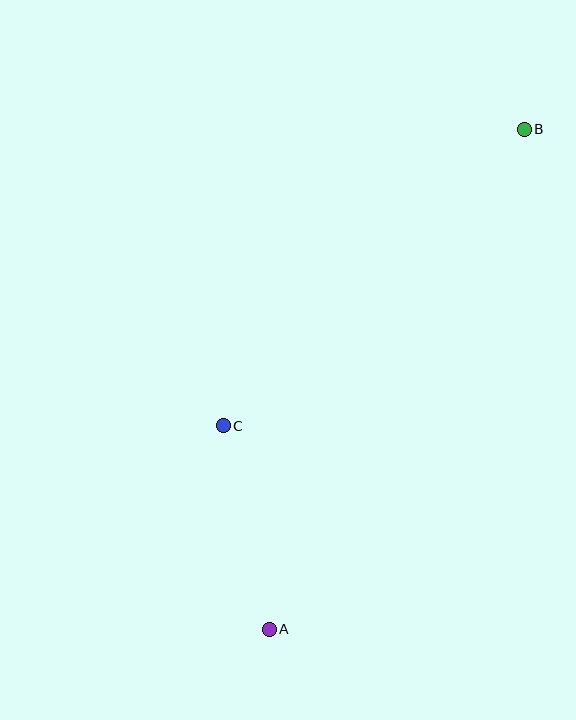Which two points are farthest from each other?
Points A and B are farthest from each other.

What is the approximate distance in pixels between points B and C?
The distance between B and C is approximately 423 pixels.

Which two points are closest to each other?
Points A and C are closest to each other.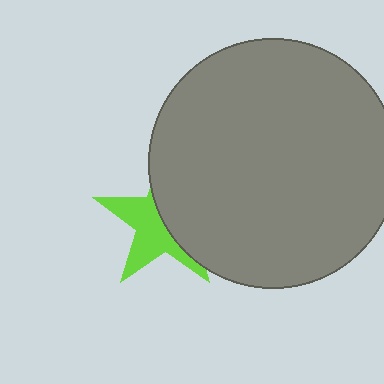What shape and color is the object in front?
The object in front is a gray circle.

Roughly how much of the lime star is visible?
About half of it is visible (roughly 49%).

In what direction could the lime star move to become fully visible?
The lime star could move left. That would shift it out from behind the gray circle entirely.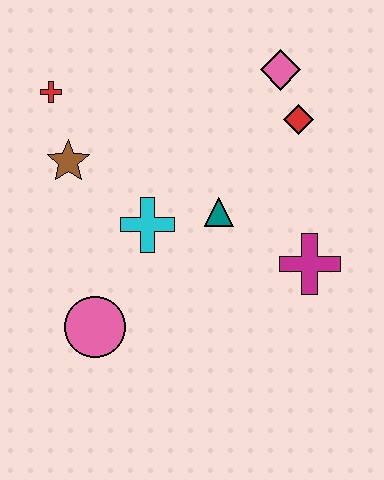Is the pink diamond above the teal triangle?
Yes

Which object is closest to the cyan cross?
The teal triangle is closest to the cyan cross.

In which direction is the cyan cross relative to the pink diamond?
The cyan cross is below the pink diamond.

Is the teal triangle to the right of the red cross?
Yes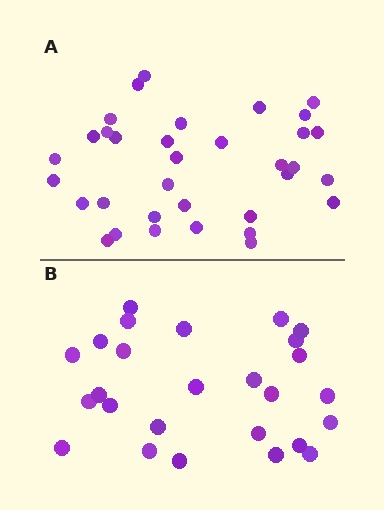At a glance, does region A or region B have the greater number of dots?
Region A (the top region) has more dots.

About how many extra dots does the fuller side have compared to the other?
Region A has roughly 8 or so more dots than region B.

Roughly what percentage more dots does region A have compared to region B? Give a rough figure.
About 30% more.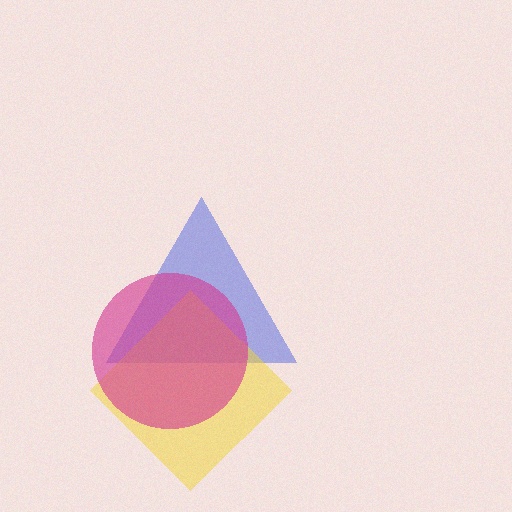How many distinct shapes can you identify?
There are 3 distinct shapes: a blue triangle, a yellow diamond, a magenta circle.